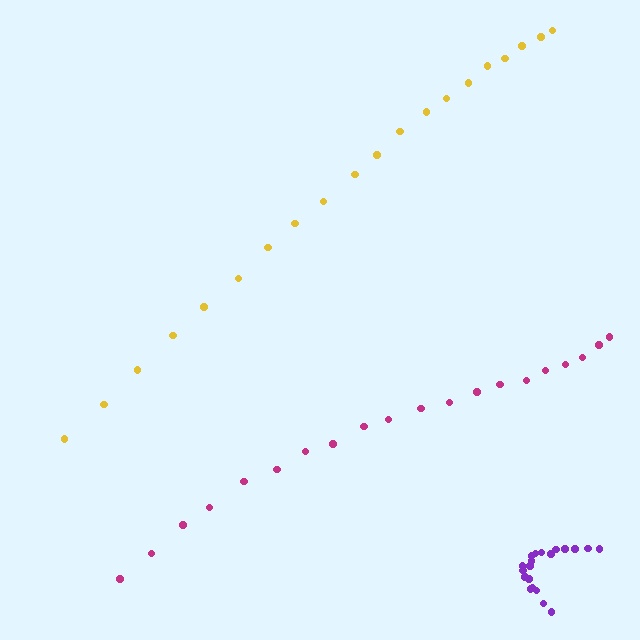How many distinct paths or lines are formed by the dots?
There are 3 distinct paths.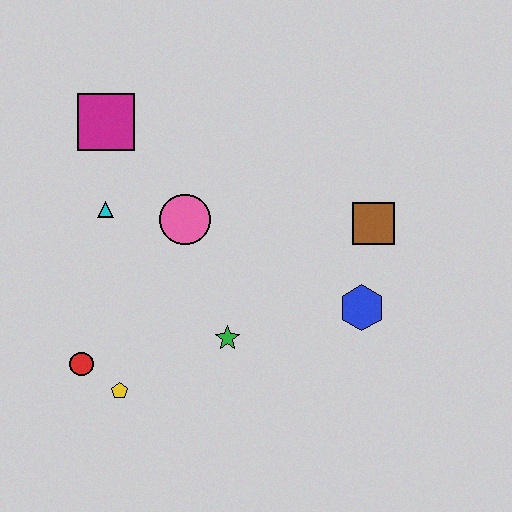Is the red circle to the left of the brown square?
Yes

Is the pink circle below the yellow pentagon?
No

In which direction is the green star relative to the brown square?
The green star is to the left of the brown square.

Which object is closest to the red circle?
The yellow pentagon is closest to the red circle.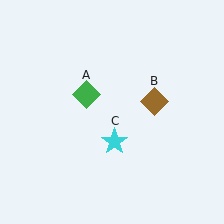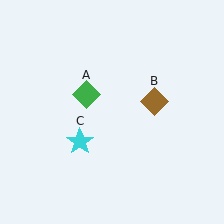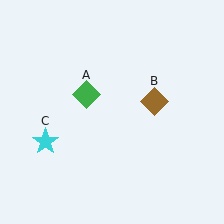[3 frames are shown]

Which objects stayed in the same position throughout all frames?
Green diamond (object A) and brown diamond (object B) remained stationary.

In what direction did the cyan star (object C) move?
The cyan star (object C) moved left.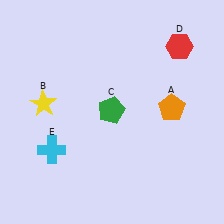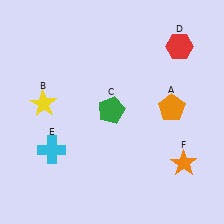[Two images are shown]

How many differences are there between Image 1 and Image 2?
There is 1 difference between the two images.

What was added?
An orange star (F) was added in Image 2.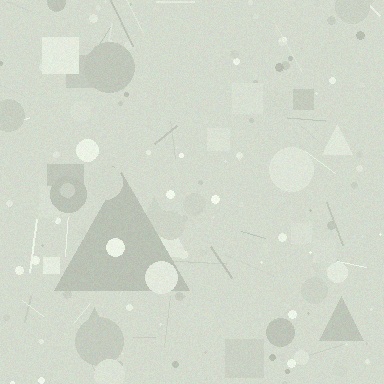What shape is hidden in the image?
A triangle is hidden in the image.